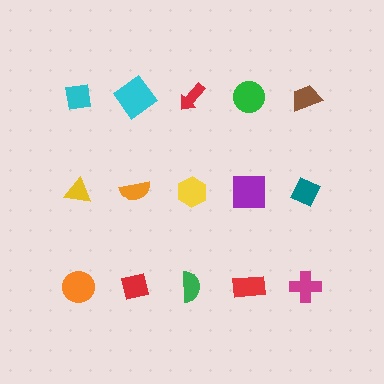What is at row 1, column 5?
A brown trapezoid.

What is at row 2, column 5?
A teal diamond.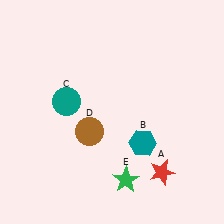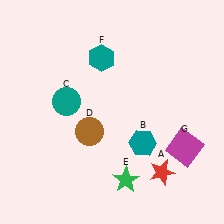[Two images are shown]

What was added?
A teal hexagon (F), a magenta square (G) were added in Image 2.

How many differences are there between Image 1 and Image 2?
There are 2 differences between the two images.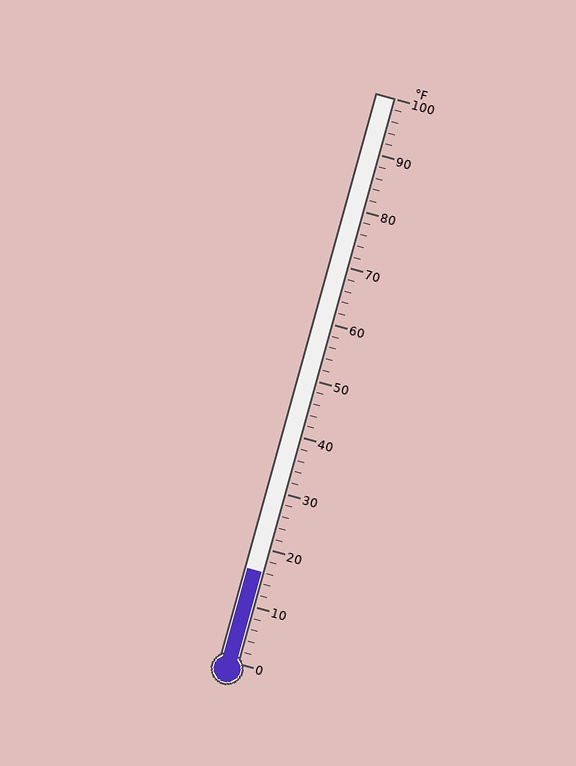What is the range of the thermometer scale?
The thermometer scale ranges from 0°F to 100°F.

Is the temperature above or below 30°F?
The temperature is below 30°F.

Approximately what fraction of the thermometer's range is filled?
The thermometer is filled to approximately 15% of its range.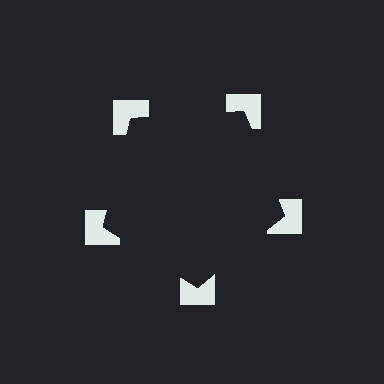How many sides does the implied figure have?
5 sides.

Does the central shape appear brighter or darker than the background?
It typically appears slightly darker than the background, even though no actual brightness change is drawn.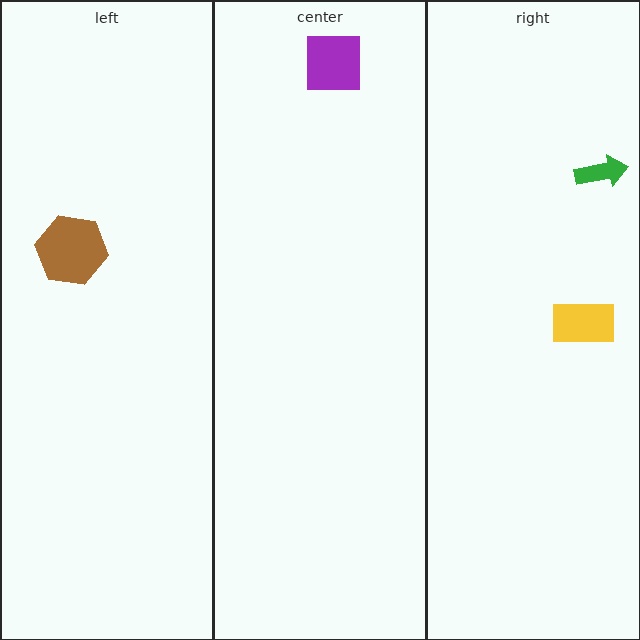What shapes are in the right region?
The green arrow, the yellow rectangle.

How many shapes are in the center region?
1.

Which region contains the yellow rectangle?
The right region.